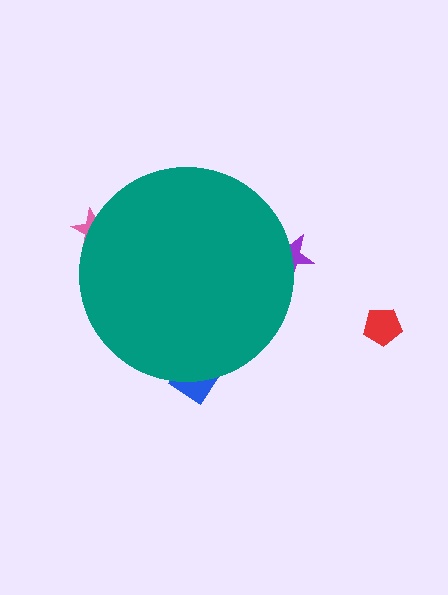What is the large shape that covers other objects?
A teal circle.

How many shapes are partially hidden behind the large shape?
3 shapes are partially hidden.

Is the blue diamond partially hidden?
Yes, the blue diamond is partially hidden behind the teal circle.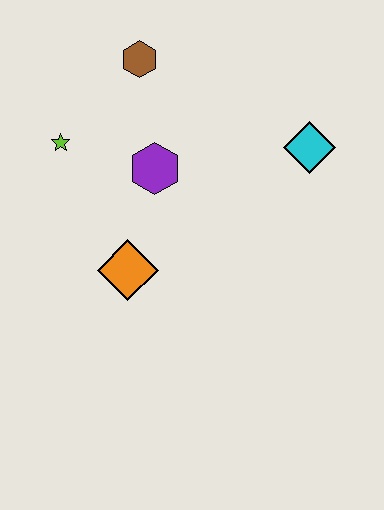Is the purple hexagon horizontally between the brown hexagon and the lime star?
No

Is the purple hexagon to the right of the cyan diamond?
No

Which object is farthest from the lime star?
The cyan diamond is farthest from the lime star.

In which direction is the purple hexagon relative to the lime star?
The purple hexagon is to the right of the lime star.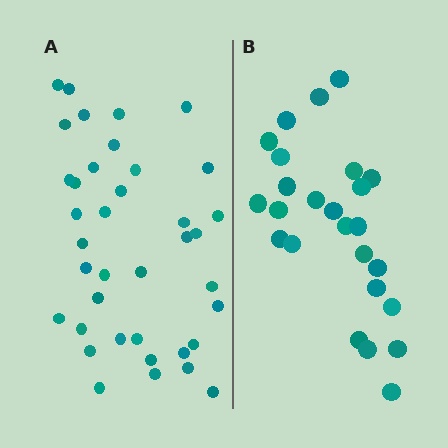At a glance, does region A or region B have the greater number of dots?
Region A (the left region) has more dots.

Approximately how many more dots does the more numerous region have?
Region A has approximately 15 more dots than region B.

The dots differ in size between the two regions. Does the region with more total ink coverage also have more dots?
No. Region B has more total ink coverage because its dots are larger, but region A actually contains more individual dots. Total area can be misleading — the number of items is what matters here.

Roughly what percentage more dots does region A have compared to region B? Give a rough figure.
About 50% more.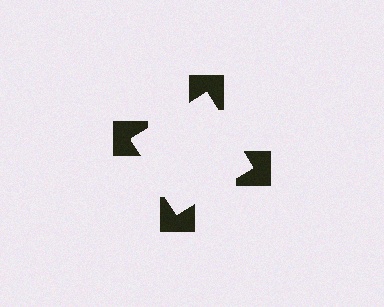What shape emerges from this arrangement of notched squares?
An illusory square — its edges are inferred from the aligned wedge cuts in the notched squares, not physically drawn.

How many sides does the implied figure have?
4 sides.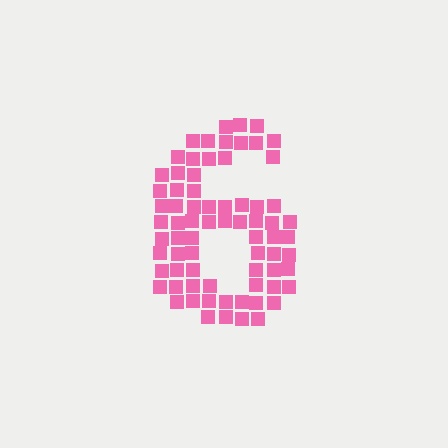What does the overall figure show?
The overall figure shows the digit 6.